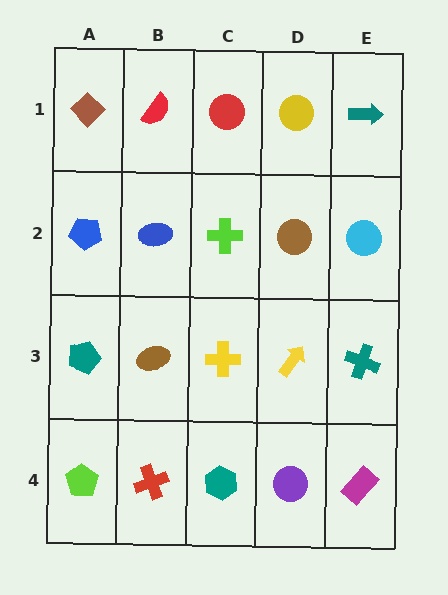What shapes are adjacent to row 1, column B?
A blue ellipse (row 2, column B), a brown diamond (row 1, column A), a red circle (row 1, column C).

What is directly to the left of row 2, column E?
A brown circle.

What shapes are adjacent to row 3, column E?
A cyan circle (row 2, column E), a magenta rectangle (row 4, column E), a yellow arrow (row 3, column D).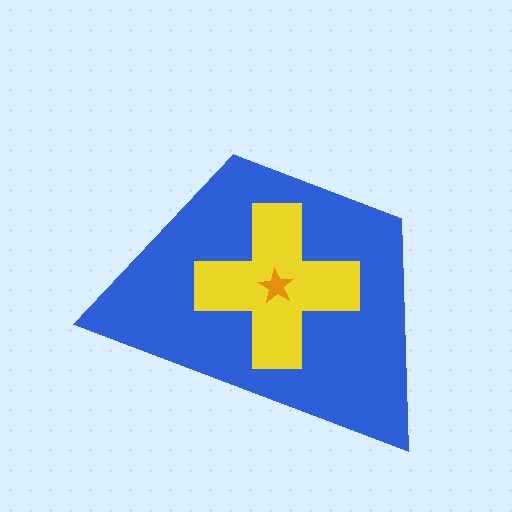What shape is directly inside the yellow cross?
The orange star.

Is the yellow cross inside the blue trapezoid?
Yes.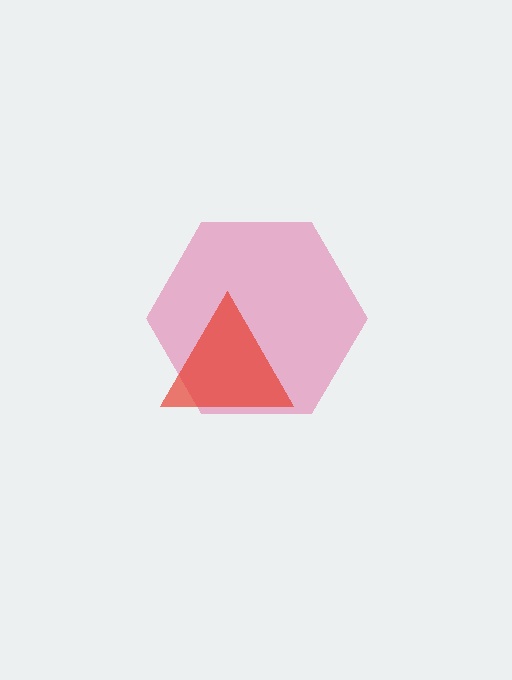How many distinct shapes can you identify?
There are 2 distinct shapes: a pink hexagon, a red triangle.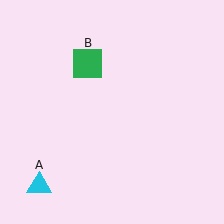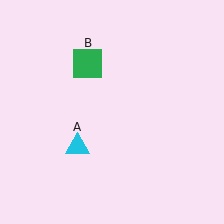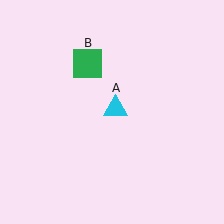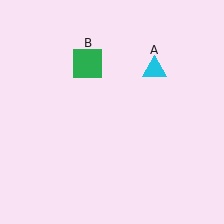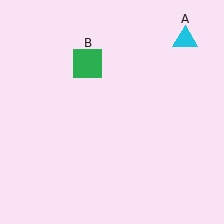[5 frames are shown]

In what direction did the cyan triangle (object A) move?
The cyan triangle (object A) moved up and to the right.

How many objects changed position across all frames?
1 object changed position: cyan triangle (object A).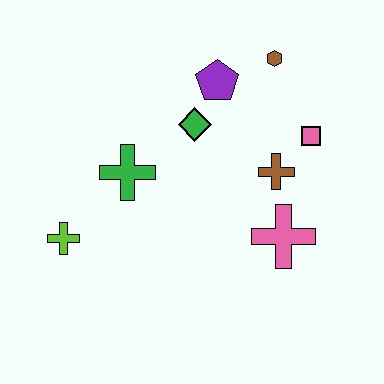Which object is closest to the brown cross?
The pink square is closest to the brown cross.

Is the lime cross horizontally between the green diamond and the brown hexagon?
No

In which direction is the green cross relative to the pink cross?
The green cross is to the left of the pink cross.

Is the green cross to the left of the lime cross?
No